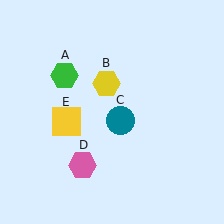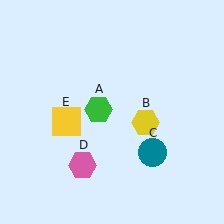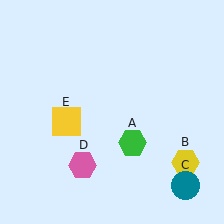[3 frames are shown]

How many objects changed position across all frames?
3 objects changed position: green hexagon (object A), yellow hexagon (object B), teal circle (object C).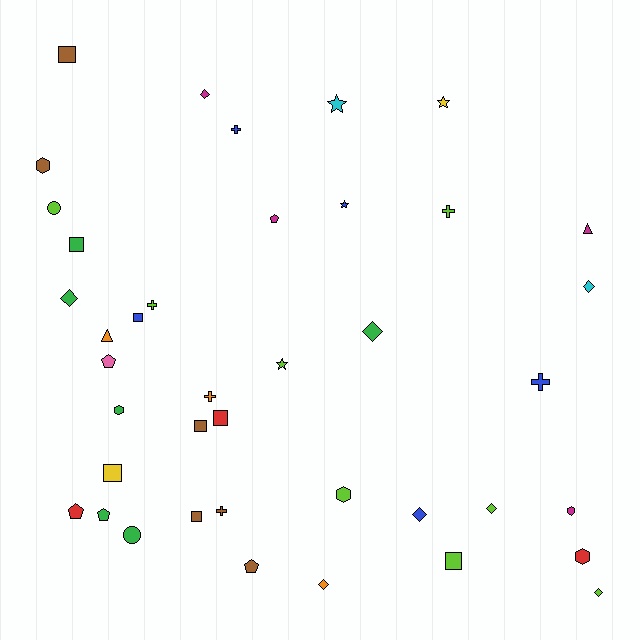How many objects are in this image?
There are 40 objects.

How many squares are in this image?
There are 8 squares.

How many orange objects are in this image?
There are 3 orange objects.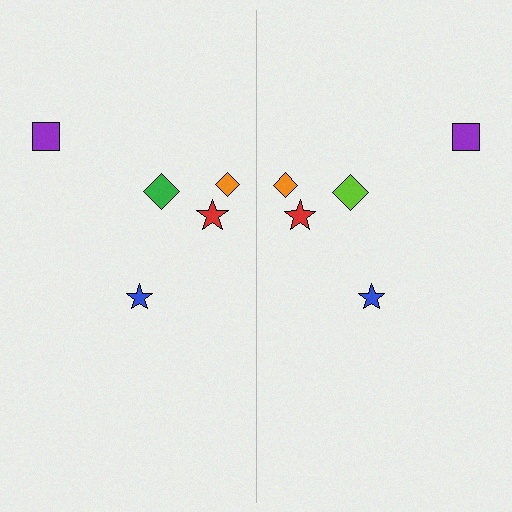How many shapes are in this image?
There are 10 shapes in this image.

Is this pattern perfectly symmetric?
No, the pattern is not perfectly symmetric. The lime diamond on the right side breaks the symmetry — its mirror counterpart is green.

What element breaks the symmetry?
The lime diamond on the right side breaks the symmetry — its mirror counterpart is green.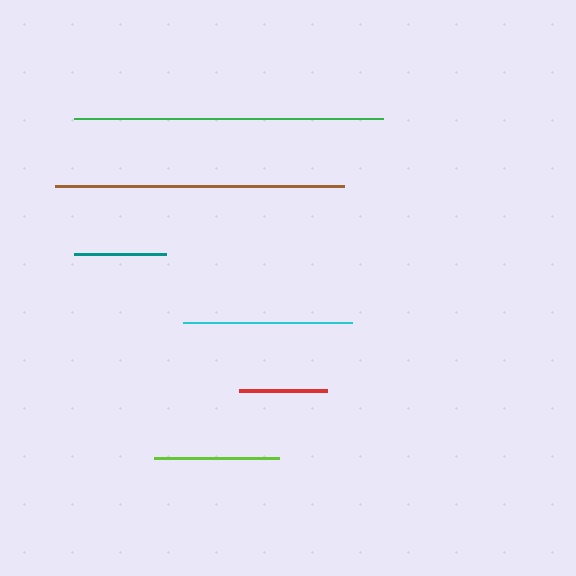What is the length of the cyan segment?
The cyan segment is approximately 169 pixels long.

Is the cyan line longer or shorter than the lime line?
The cyan line is longer than the lime line.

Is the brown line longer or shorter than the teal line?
The brown line is longer than the teal line.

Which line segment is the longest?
The green line is the longest at approximately 310 pixels.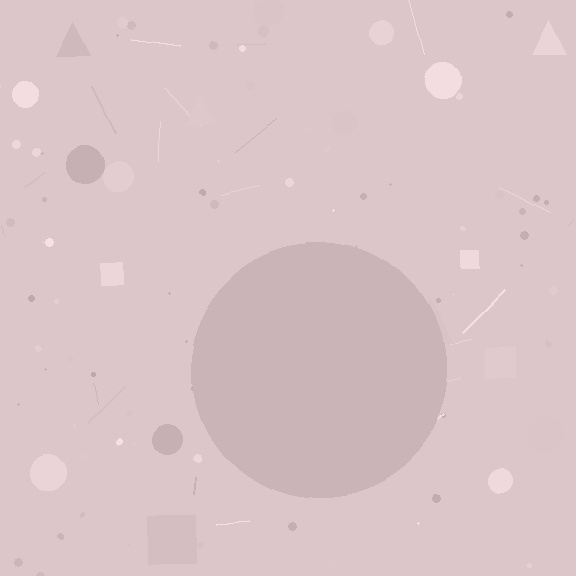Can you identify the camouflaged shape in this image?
The camouflaged shape is a circle.